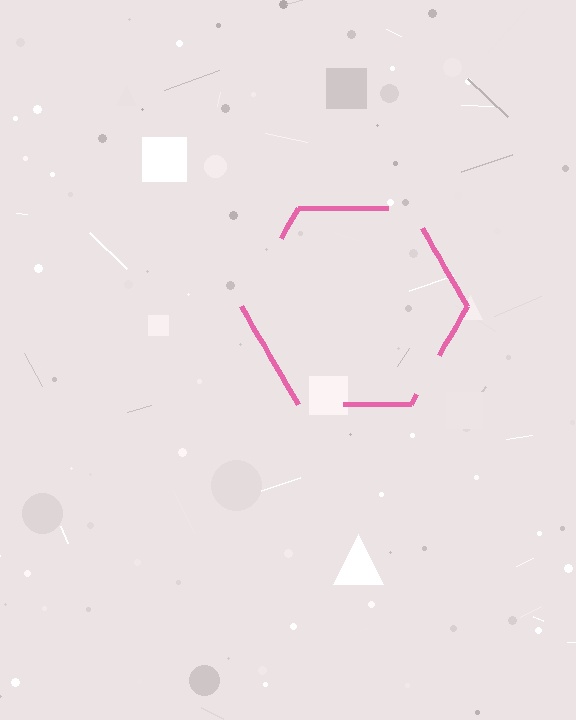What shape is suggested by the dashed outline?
The dashed outline suggests a hexagon.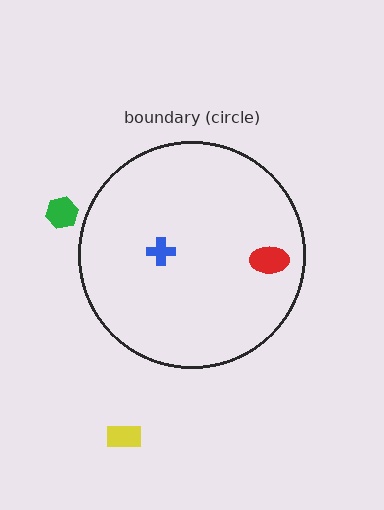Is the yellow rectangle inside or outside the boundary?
Outside.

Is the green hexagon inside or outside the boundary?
Outside.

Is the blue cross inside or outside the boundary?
Inside.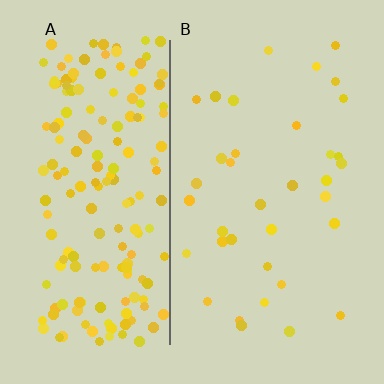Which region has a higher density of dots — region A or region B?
A (the left).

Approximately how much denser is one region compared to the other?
Approximately 5.0× — region A over region B.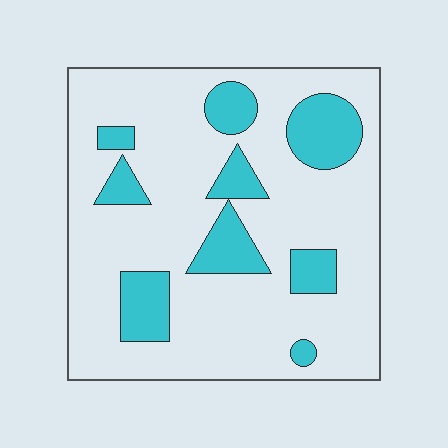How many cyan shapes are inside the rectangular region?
9.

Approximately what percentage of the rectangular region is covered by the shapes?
Approximately 20%.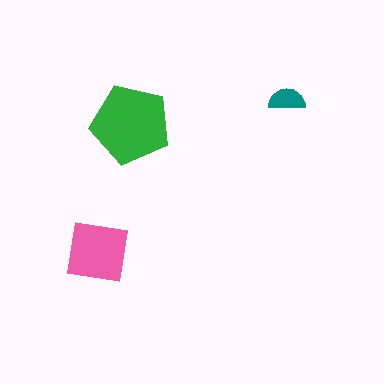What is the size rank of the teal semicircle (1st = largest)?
3rd.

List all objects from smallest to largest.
The teal semicircle, the pink square, the green pentagon.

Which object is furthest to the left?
The pink square is leftmost.